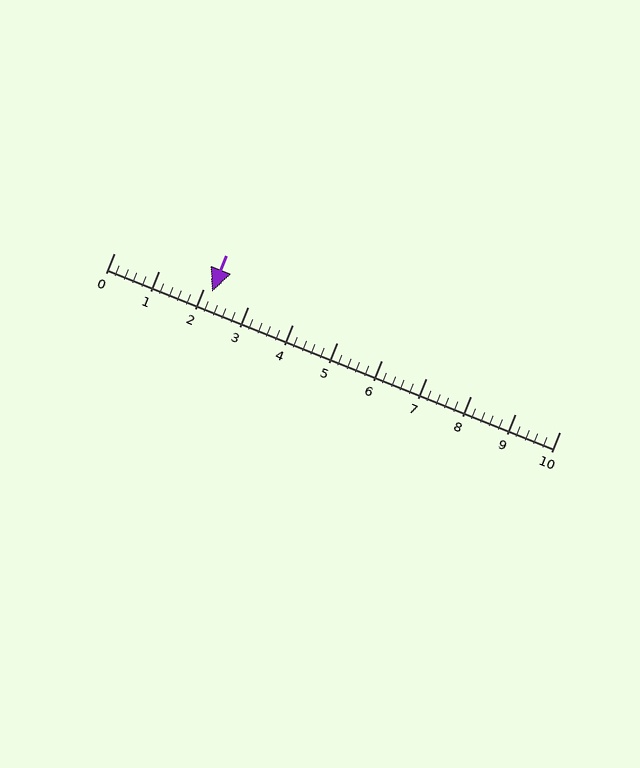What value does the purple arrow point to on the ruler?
The purple arrow points to approximately 2.2.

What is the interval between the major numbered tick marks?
The major tick marks are spaced 1 units apart.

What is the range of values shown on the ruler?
The ruler shows values from 0 to 10.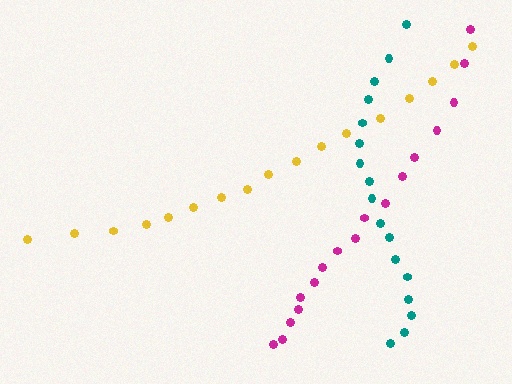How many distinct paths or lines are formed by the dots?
There are 3 distinct paths.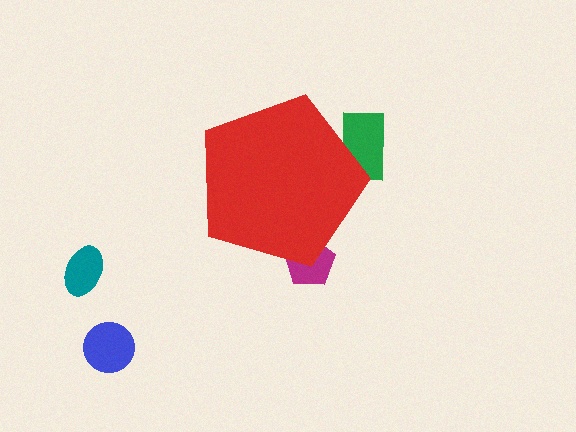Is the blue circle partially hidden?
No, the blue circle is fully visible.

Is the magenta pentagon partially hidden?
Yes, the magenta pentagon is partially hidden behind the red pentagon.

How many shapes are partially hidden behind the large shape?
2 shapes are partially hidden.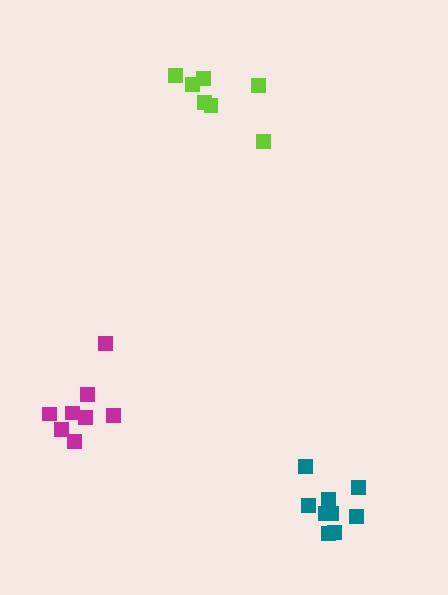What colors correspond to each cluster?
The clusters are colored: lime, magenta, teal.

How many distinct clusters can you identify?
There are 3 distinct clusters.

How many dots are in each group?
Group 1: 7 dots, Group 2: 8 dots, Group 3: 9 dots (24 total).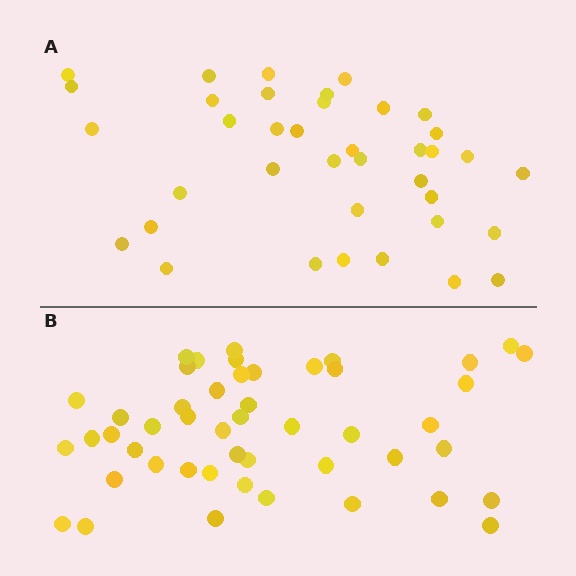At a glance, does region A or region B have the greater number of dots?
Region B (the bottom region) has more dots.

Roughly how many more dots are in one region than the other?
Region B has roughly 10 or so more dots than region A.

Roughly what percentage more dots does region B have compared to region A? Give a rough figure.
About 25% more.